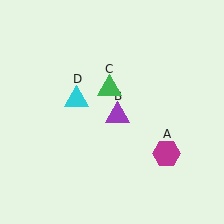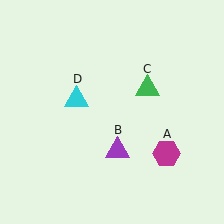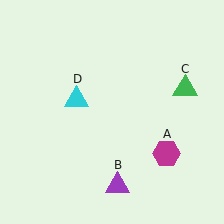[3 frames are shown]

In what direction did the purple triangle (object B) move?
The purple triangle (object B) moved down.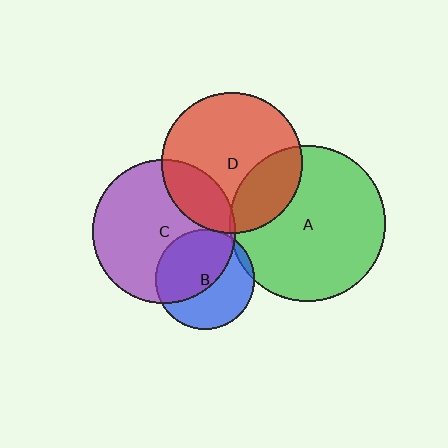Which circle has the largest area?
Circle A (green).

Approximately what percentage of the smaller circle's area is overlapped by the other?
Approximately 5%.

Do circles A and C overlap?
Yes.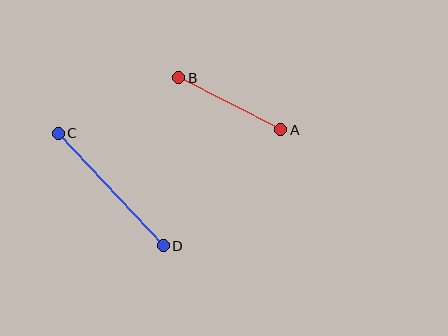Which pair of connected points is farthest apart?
Points C and D are farthest apart.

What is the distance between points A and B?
The distance is approximately 114 pixels.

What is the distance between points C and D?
The distance is approximately 154 pixels.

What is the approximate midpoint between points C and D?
The midpoint is at approximately (111, 189) pixels.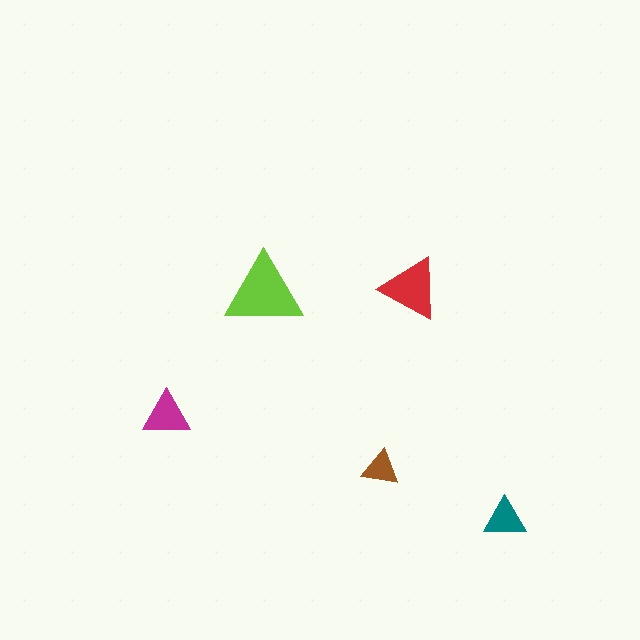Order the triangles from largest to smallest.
the lime one, the red one, the magenta one, the teal one, the brown one.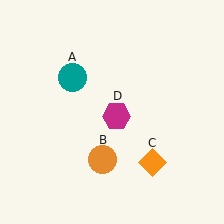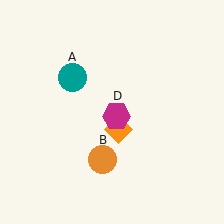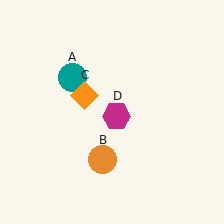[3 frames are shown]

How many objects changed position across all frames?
1 object changed position: orange diamond (object C).